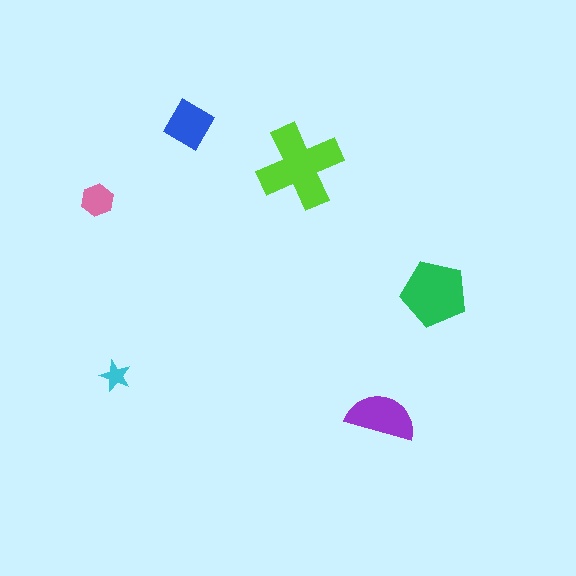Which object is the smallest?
The cyan star.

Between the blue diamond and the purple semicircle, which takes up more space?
The purple semicircle.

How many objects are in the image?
There are 6 objects in the image.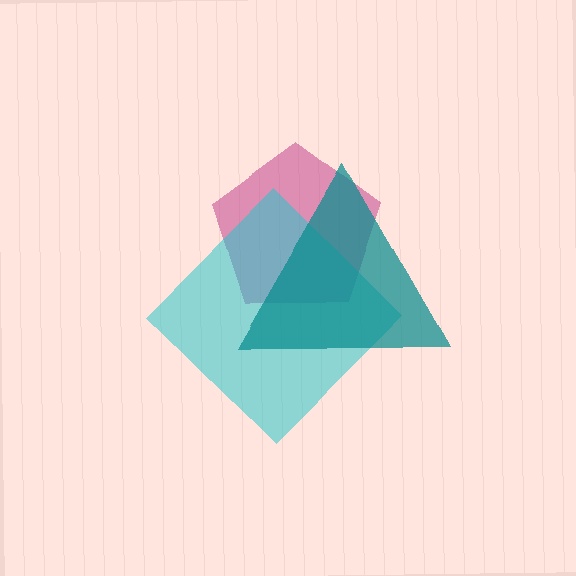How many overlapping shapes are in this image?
There are 3 overlapping shapes in the image.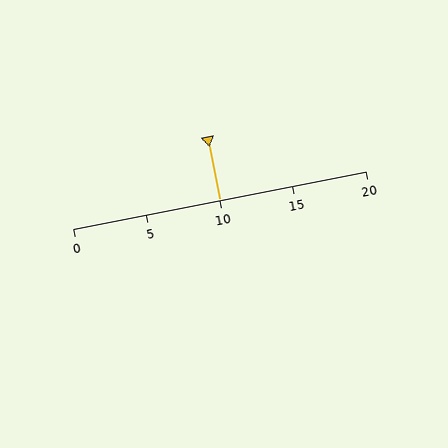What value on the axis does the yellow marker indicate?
The marker indicates approximately 10.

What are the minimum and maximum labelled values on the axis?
The axis runs from 0 to 20.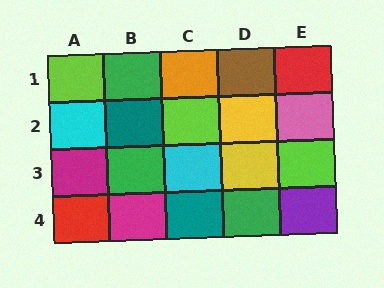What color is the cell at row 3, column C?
Cyan.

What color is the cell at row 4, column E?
Purple.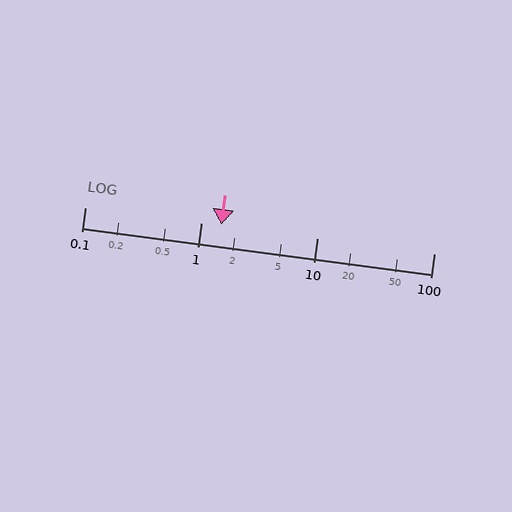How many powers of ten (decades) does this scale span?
The scale spans 3 decades, from 0.1 to 100.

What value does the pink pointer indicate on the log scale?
The pointer indicates approximately 1.5.